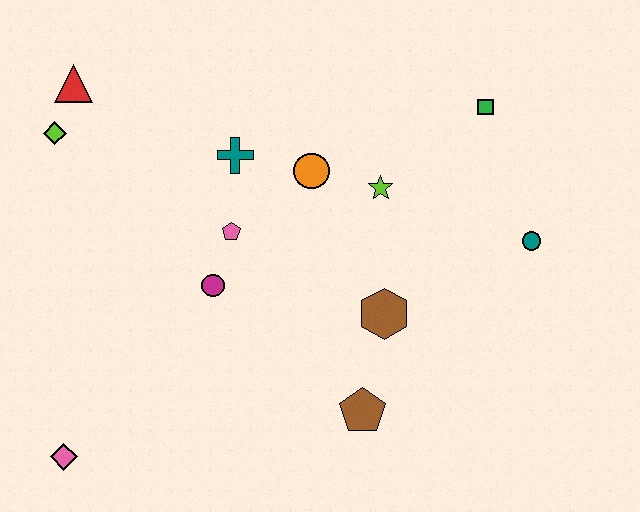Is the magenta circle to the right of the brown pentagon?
No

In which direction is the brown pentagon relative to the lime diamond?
The brown pentagon is to the right of the lime diamond.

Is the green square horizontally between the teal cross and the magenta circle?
No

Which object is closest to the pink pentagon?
The magenta circle is closest to the pink pentagon.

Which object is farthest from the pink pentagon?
The teal circle is farthest from the pink pentagon.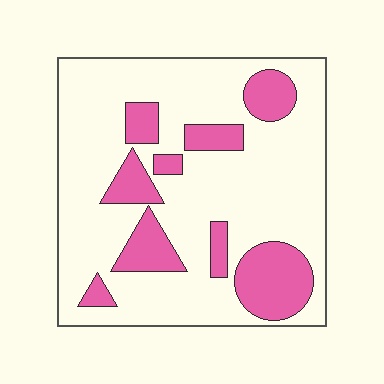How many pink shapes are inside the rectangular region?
9.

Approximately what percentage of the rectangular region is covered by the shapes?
Approximately 25%.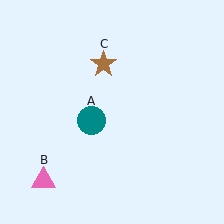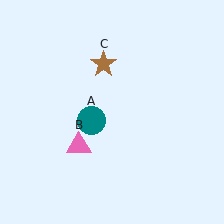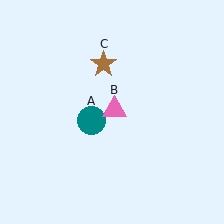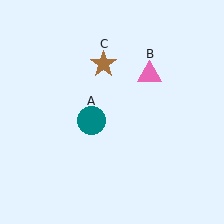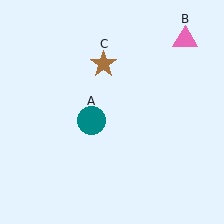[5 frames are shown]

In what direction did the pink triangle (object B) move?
The pink triangle (object B) moved up and to the right.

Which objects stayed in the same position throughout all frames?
Teal circle (object A) and brown star (object C) remained stationary.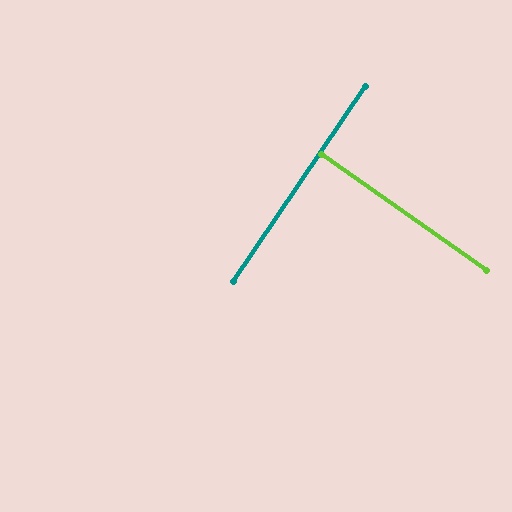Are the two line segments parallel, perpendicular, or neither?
Perpendicular — they meet at approximately 89°.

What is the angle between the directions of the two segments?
Approximately 89 degrees.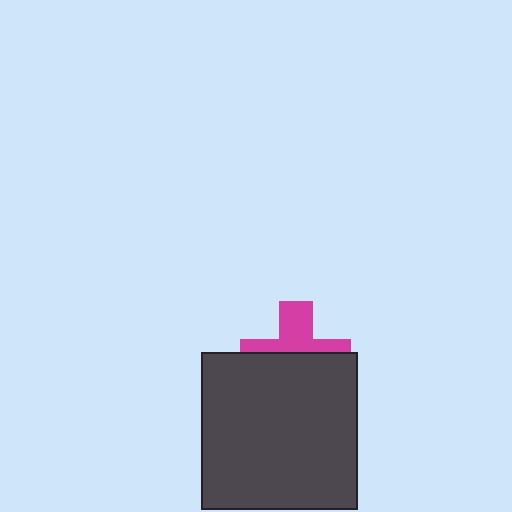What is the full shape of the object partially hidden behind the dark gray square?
The partially hidden object is a magenta cross.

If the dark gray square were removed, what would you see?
You would see the complete magenta cross.